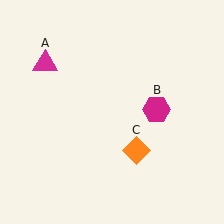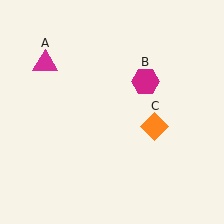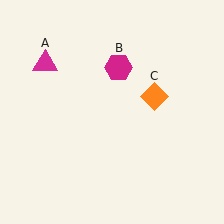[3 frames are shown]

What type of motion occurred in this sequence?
The magenta hexagon (object B), orange diamond (object C) rotated counterclockwise around the center of the scene.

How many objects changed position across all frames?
2 objects changed position: magenta hexagon (object B), orange diamond (object C).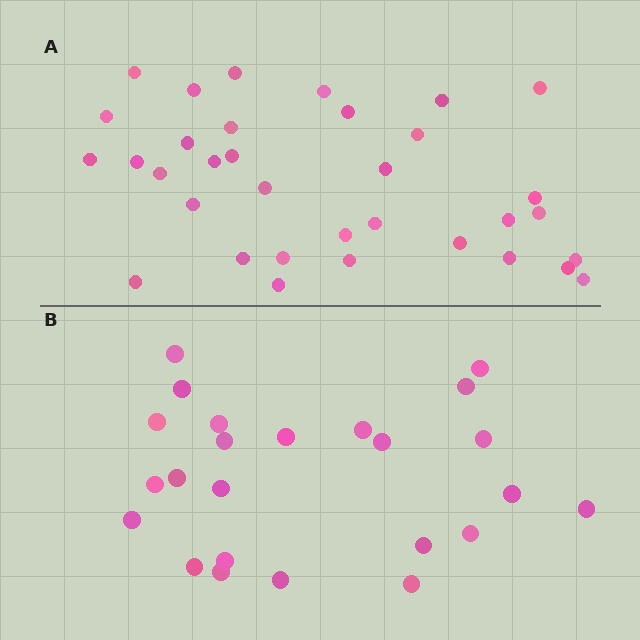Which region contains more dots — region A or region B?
Region A (the top region) has more dots.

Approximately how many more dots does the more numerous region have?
Region A has roughly 10 or so more dots than region B.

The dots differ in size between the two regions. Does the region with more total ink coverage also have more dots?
No. Region B has more total ink coverage because its dots are larger, but region A actually contains more individual dots. Total area can be misleading — the number of items is what matters here.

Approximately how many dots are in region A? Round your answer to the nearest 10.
About 30 dots. (The exact count is 34, which rounds to 30.)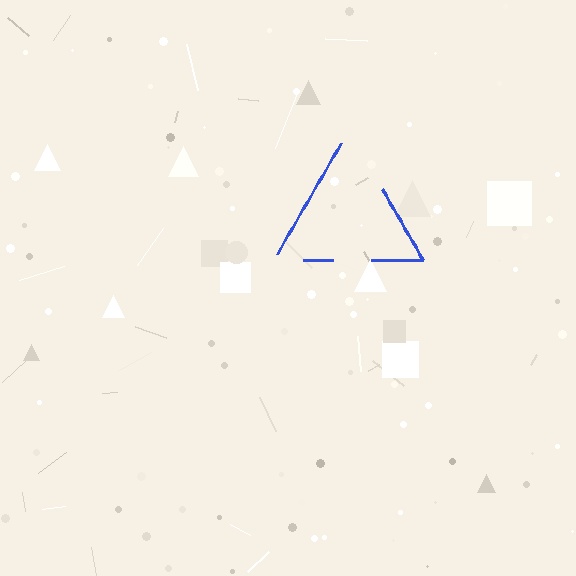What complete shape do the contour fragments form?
The contour fragments form a triangle.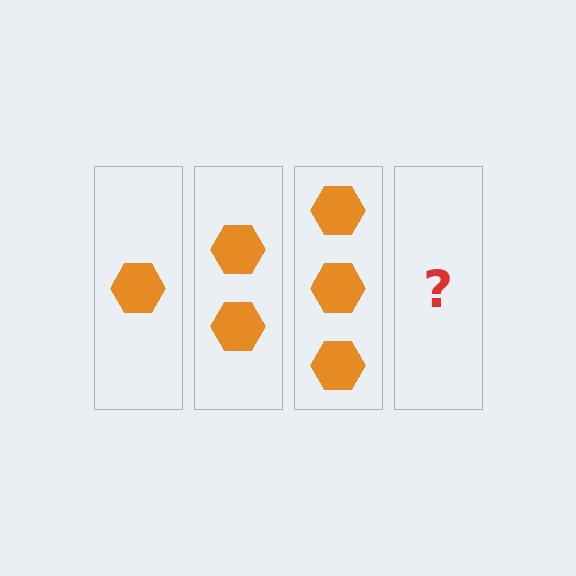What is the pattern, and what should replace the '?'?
The pattern is that each step adds one more hexagon. The '?' should be 4 hexagons.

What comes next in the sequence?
The next element should be 4 hexagons.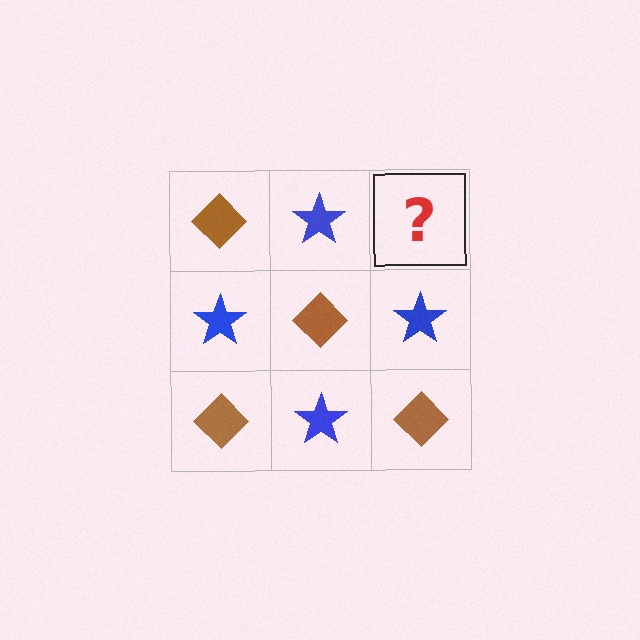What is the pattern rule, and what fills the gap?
The rule is that it alternates brown diamond and blue star in a checkerboard pattern. The gap should be filled with a brown diamond.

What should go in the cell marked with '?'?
The missing cell should contain a brown diamond.